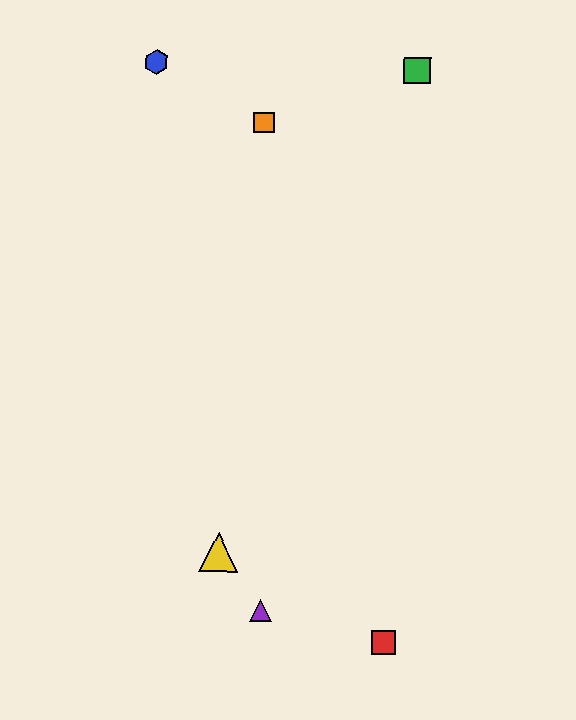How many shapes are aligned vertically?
2 shapes (the purple triangle, the orange square) are aligned vertically.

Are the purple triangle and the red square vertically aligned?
No, the purple triangle is at x≈260 and the red square is at x≈383.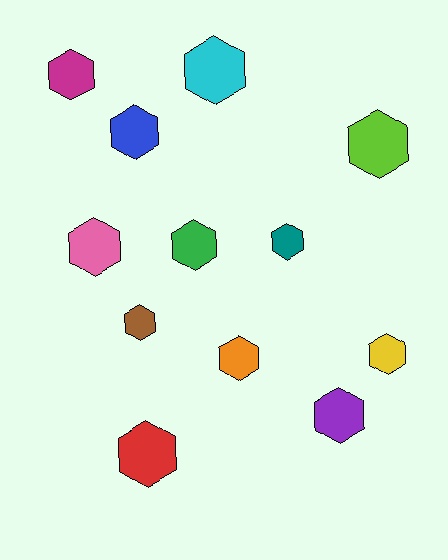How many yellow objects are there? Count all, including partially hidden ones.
There is 1 yellow object.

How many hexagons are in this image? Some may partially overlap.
There are 12 hexagons.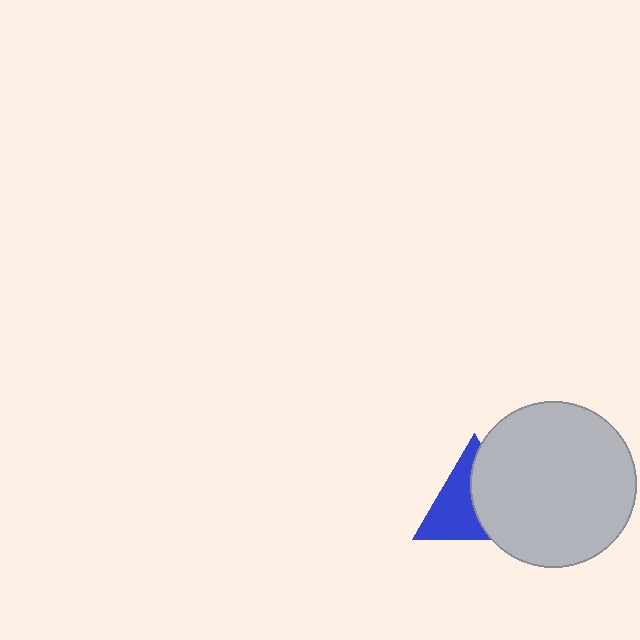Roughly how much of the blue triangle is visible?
About half of it is visible (roughly 52%).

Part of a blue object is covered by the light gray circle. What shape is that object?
It is a triangle.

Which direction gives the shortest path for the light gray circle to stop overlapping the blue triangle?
Moving right gives the shortest separation.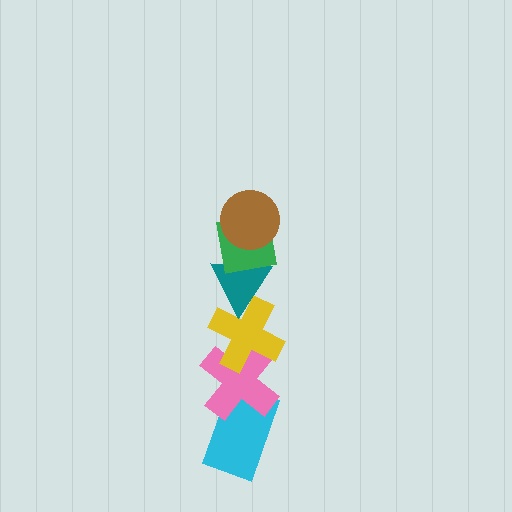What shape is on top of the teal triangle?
The green square is on top of the teal triangle.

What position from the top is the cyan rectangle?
The cyan rectangle is 6th from the top.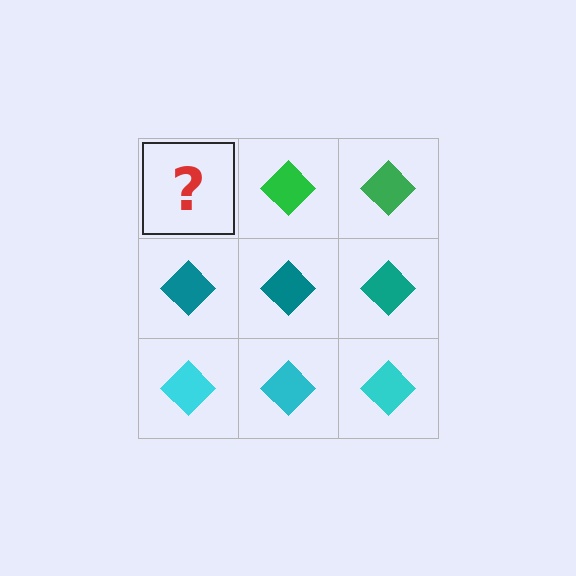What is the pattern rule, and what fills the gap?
The rule is that each row has a consistent color. The gap should be filled with a green diamond.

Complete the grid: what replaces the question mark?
The question mark should be replaced with a green diamond.